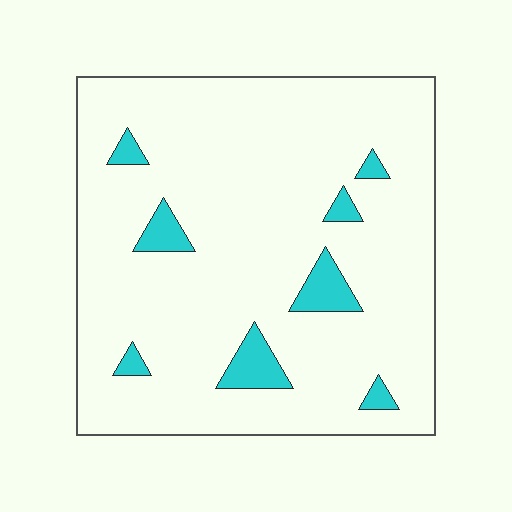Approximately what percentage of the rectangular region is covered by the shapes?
Approximately 10%.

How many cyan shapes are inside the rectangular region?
8.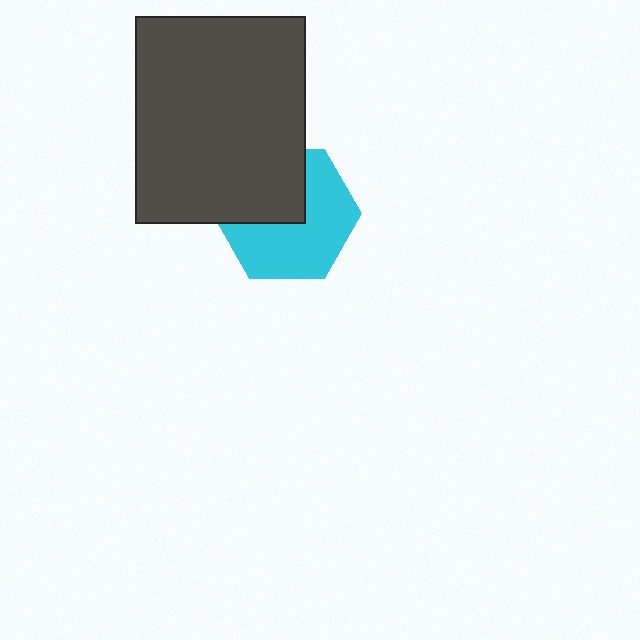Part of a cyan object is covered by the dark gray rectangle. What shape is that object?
It is a hexagon.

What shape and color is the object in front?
The object in front is a dark gray rectangle.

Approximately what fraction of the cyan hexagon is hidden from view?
Roughly 39% of the cyan hexagon is hidden behind the dark gray rectangle.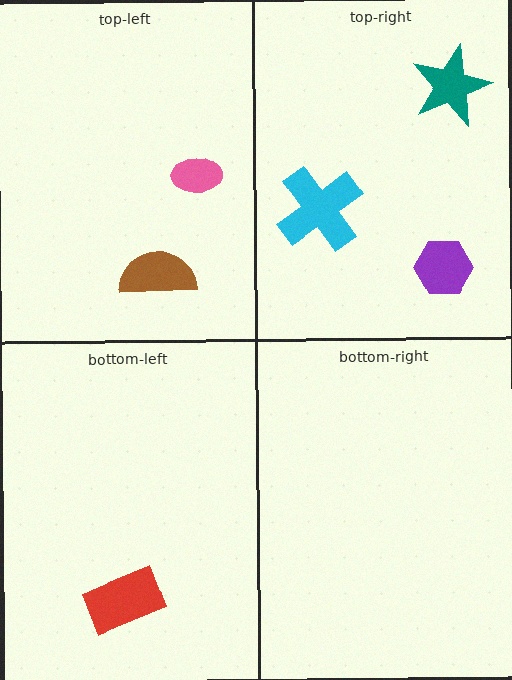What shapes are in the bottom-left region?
The red rectangle.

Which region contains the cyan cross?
The top-right region.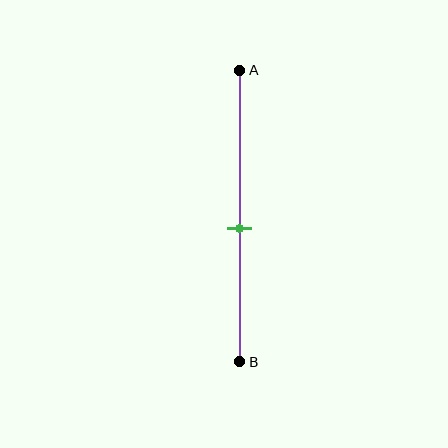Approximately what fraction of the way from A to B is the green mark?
The green mark is approximately 55% of the way from A to B.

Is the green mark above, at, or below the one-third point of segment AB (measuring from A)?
The green mark is below the one-third point of segment AB.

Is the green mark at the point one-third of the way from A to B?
No, the mark is at about 55% from A, not at the 33% one-third point.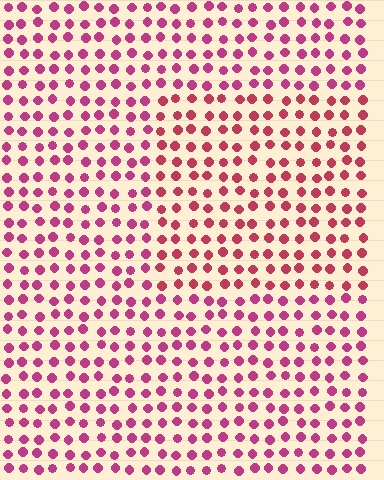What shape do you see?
I see a rectangle.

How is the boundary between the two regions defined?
The boundary is defined purely by a slight shift in hue (about 21 degrees). Spacing, size, and orientation are identical on both sides.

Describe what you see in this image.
The image is filled with small magenta elements in a uniform arrangement. A rectangle-shaped region is visible where the elements are tinted to a slightly different hue, forming a subtle color boundary.